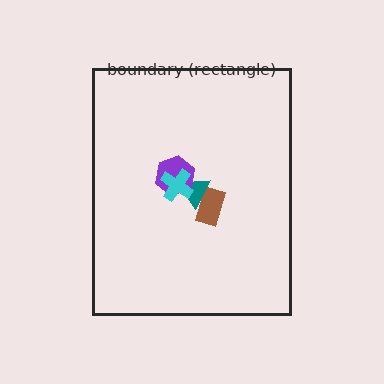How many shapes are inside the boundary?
4 inside, 0 outside.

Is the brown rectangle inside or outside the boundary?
Inside.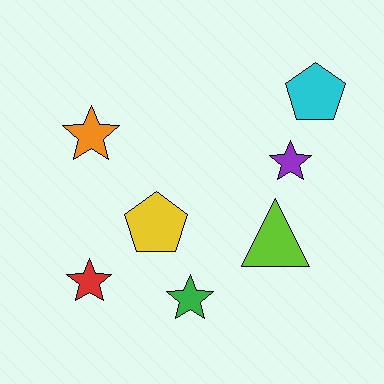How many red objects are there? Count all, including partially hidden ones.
There is 1 red object.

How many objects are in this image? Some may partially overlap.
There are 7 objects.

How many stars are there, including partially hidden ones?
There are 4 stars.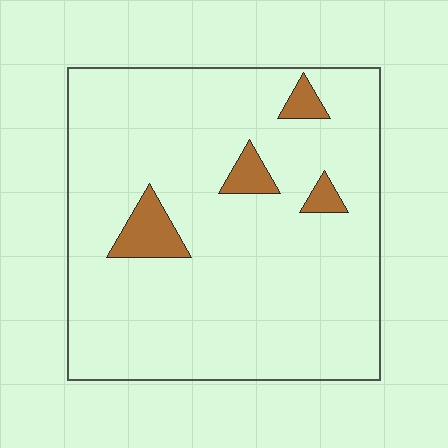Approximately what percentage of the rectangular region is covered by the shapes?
Approximately 10%.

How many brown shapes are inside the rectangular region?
4.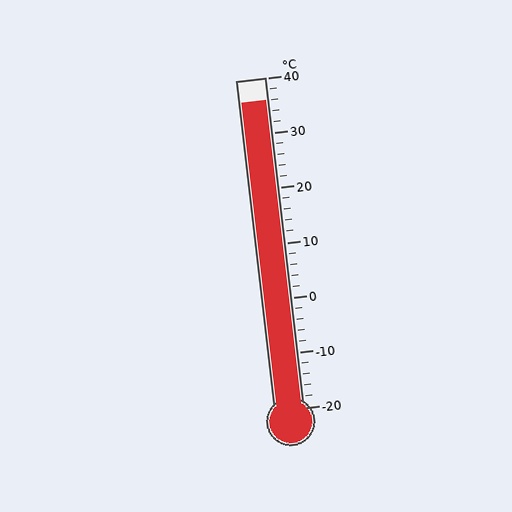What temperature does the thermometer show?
The thermometer shows approximately 36°C.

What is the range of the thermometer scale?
The thermometer scale ranges from -20°C to 40°C.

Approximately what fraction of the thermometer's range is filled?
The thermometer is filled to approximately 95% of its range.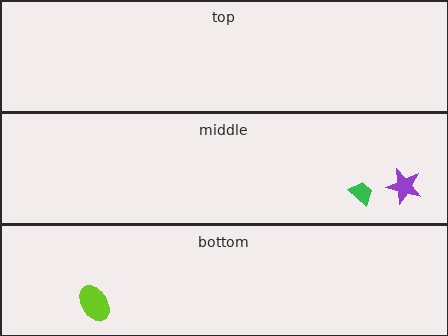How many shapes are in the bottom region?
1.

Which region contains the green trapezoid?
The middle region.